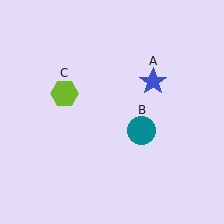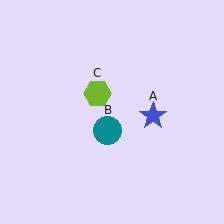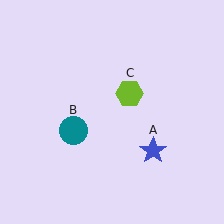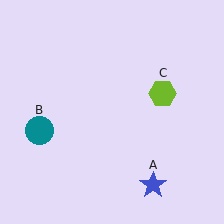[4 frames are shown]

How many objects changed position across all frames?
3 objects changed position: blue star (object A), teal circle (object B), lime hexagon (object C).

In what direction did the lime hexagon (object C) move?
The lime hexagon (object C) moved right.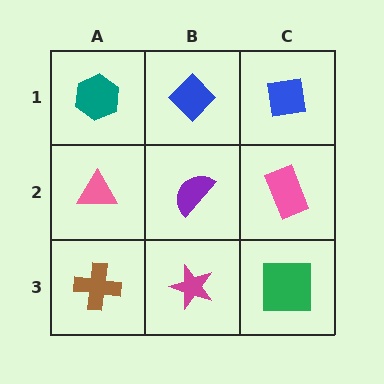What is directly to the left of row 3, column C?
A magenta star.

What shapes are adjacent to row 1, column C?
A pink rectangle (row 2, column C), a blue diamond (row 1, column B).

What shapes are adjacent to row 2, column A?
A teal hexagon (row 1, column A), a brown cross (row 3, column A), a purple semicircle (row 2, column B).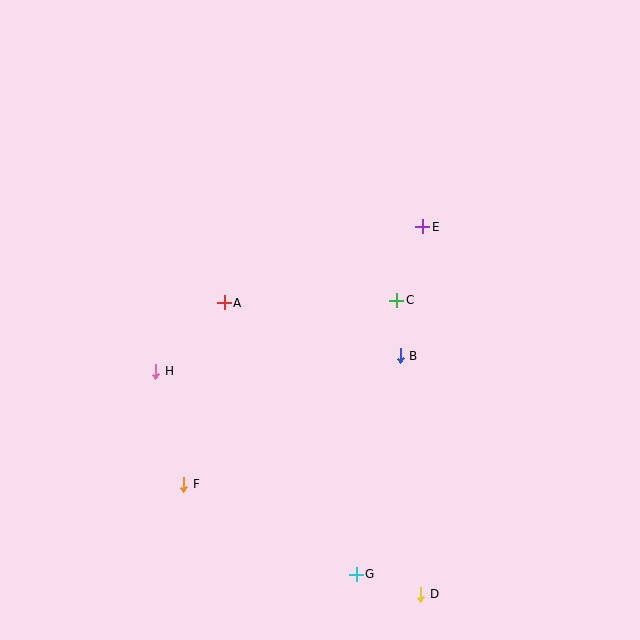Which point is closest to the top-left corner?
Point A is closest to the top-left corner.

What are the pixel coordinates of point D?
Point D is at (421, 594).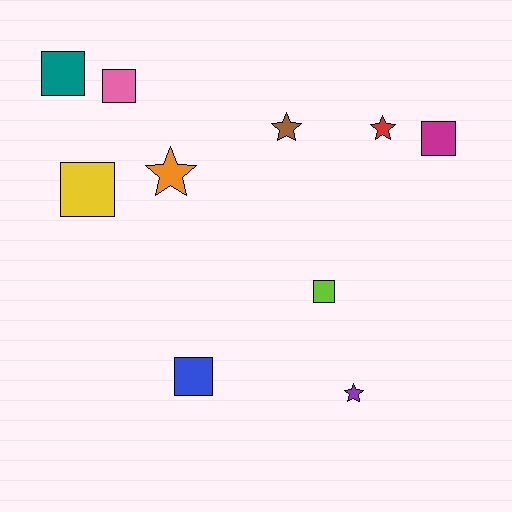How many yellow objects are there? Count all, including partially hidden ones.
There is 1 yellow object.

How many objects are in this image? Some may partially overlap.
There are 10 objects.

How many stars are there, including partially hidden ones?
There are 4 stars.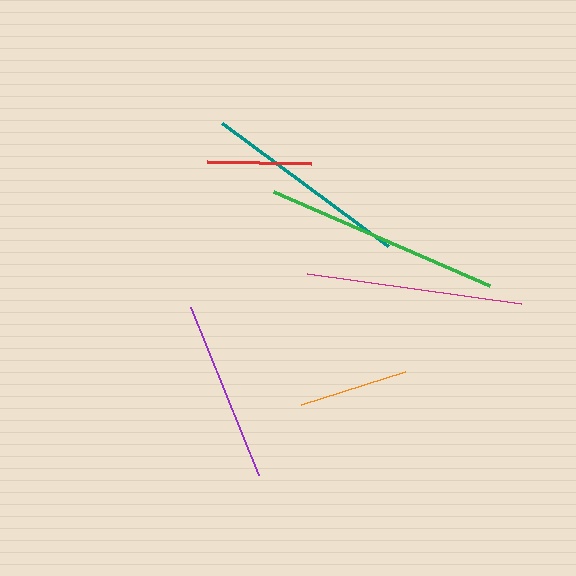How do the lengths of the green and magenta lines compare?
The green and magenta lines are approximately the same length.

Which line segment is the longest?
The green line is the longest at approximately 235 pixels.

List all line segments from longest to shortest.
From longest to shortest: green, magenta, teal, purple, orange, red.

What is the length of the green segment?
The green segment is approximately 235 pixels long.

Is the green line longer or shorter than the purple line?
The green line is longer than the purple line.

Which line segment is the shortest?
The red line is the shortest at approximately 103 pixels.